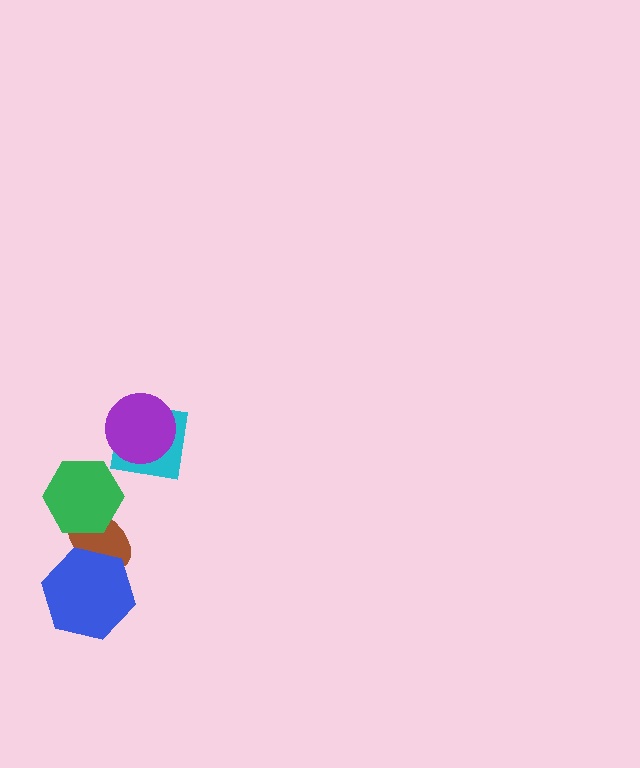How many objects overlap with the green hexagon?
1 object overlaps with the green hexagon.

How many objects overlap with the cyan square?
1 object overlaps with the cyan square.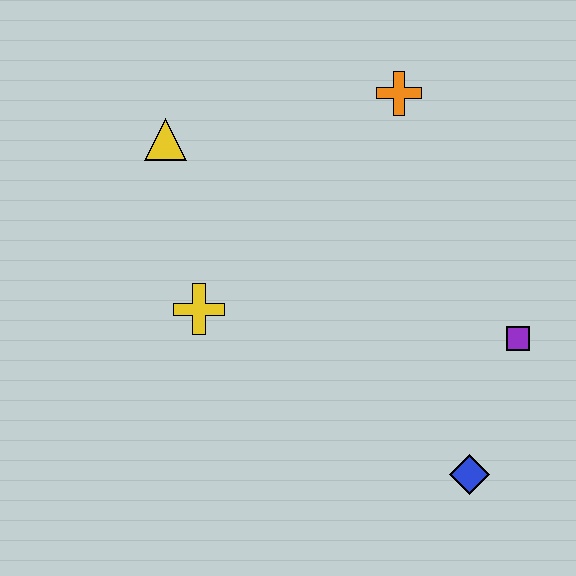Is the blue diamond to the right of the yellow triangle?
Yes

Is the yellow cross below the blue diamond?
No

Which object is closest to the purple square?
The blue diamond is closest to the purple square.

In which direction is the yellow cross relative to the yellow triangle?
The yellow cross is below the yellow triangle.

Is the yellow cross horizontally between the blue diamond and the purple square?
No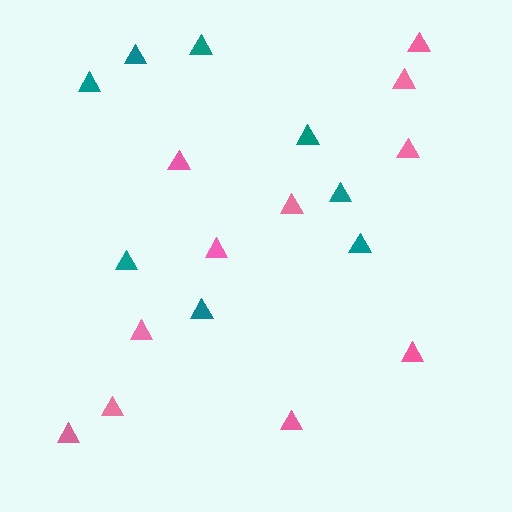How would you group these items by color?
There are 2 groups: one group of pink triangles (11) and one group of teal triangles (8).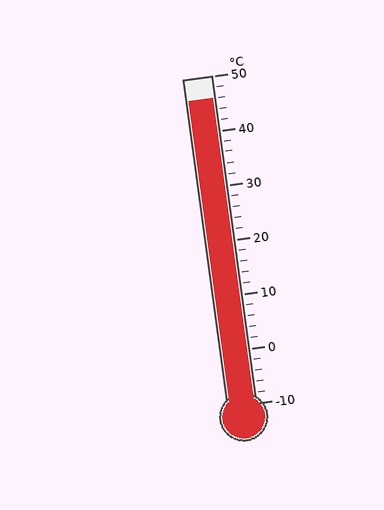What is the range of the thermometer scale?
The thermometer scale ranges from -10°C to 50°C.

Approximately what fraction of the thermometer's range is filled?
The thermometer is filled to approximately 95% of its range.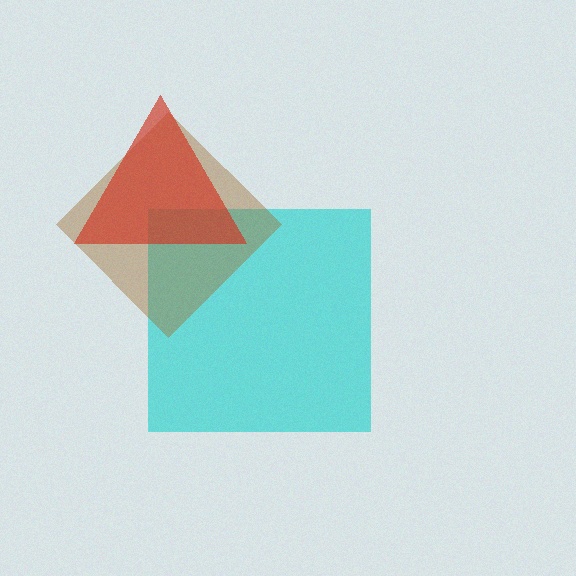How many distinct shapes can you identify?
There are 3 distinct shapes: a cyan square, a brown diamond, a red triangle.